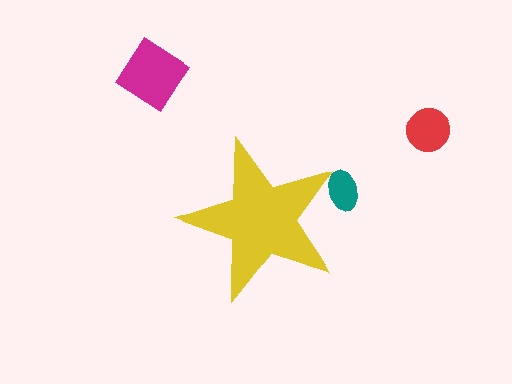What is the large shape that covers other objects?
A yellow star.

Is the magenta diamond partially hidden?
No, the magenta diamond is fully visible.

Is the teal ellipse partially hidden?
Yes, the teal ellipse is partially hidden behind the yellow star.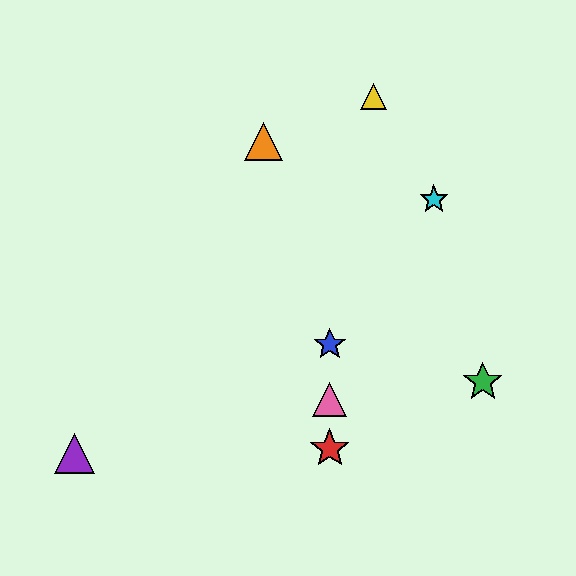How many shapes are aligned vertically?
3 shapes (the red star, the blue star, the pink triangle) are aligned vertically.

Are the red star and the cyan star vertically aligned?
No, the red star is at x≈330 and the cyan star is at x≈434.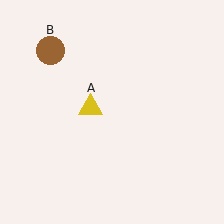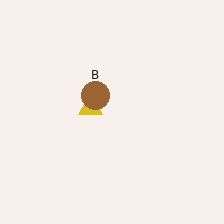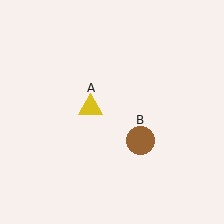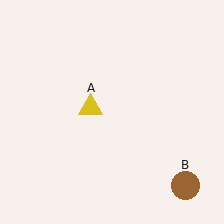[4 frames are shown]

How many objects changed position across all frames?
1 object changed position: brown circle (object B).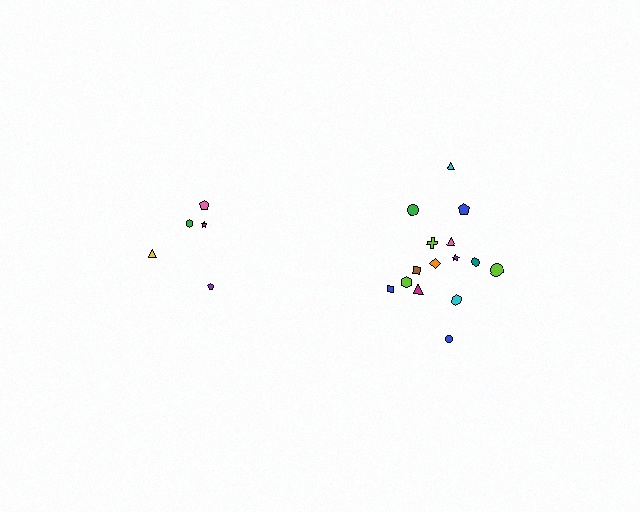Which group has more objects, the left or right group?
The right group.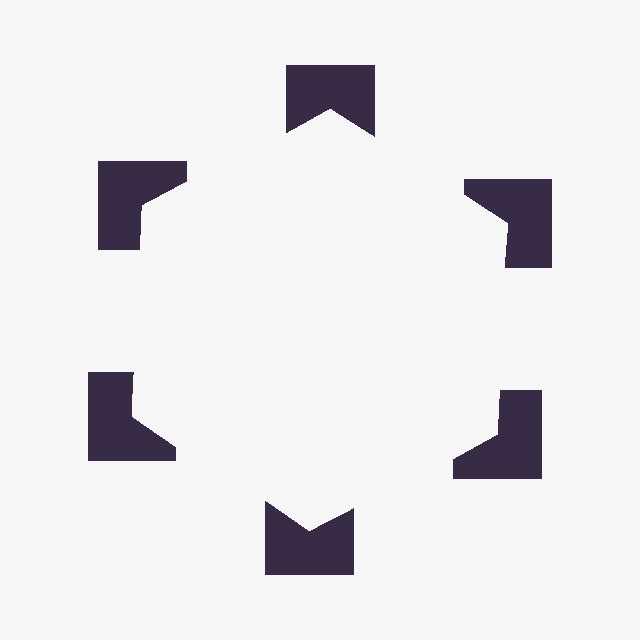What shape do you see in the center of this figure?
An illusory hexagon — its edges are inferred from the aligned wedge cuts in the notched squares, not physically drawn.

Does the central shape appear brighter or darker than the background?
It typically appears slightly brighter than the background, even though no actual brightness change is drawn.